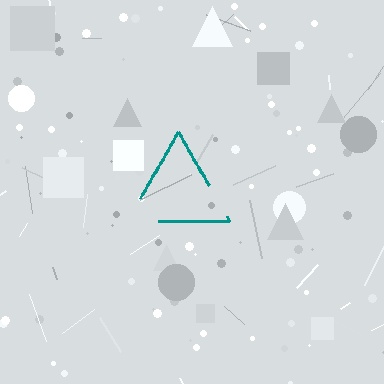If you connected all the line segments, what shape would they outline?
They would outline a triangle.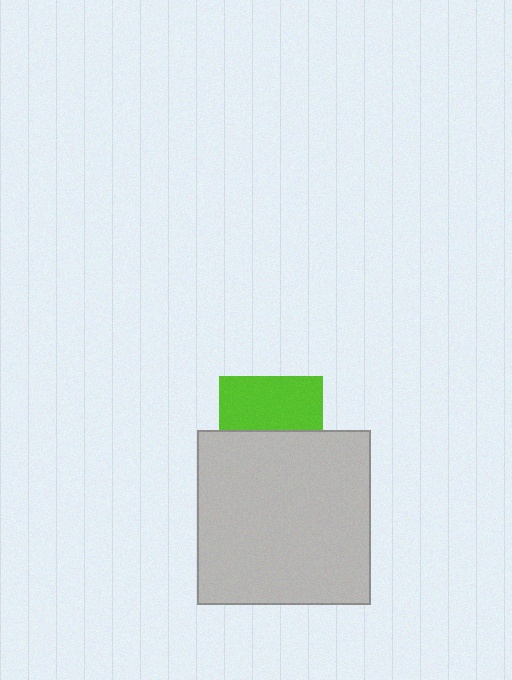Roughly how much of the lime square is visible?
About half of it is visible (roughly 52%).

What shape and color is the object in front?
The object in front is a light gray square.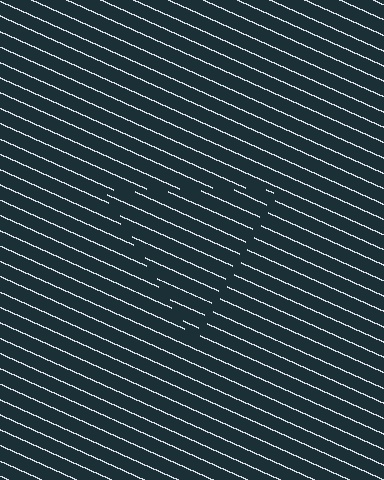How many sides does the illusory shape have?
3 sides — the line-ends trace a triangle.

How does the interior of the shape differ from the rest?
The interior of the shape contains the same grating, shifted by half a period — the contour is defined by the phase discontinuity where line-ends from the inner and outer gratings abut.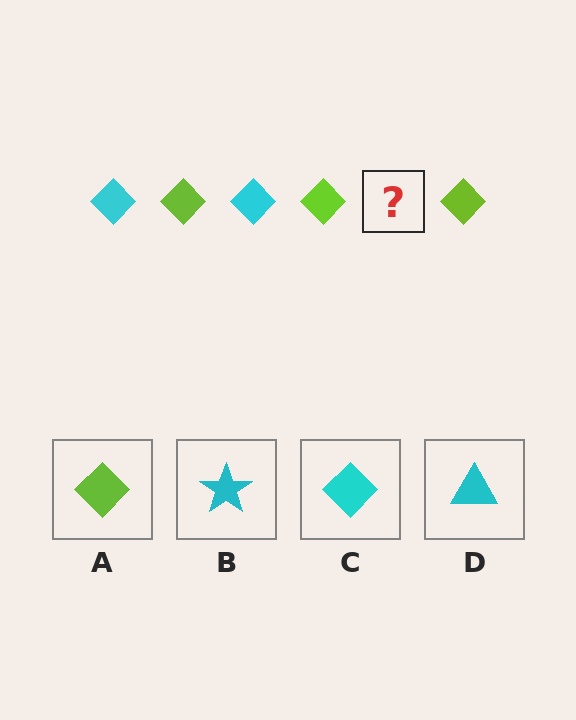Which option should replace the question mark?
Option C.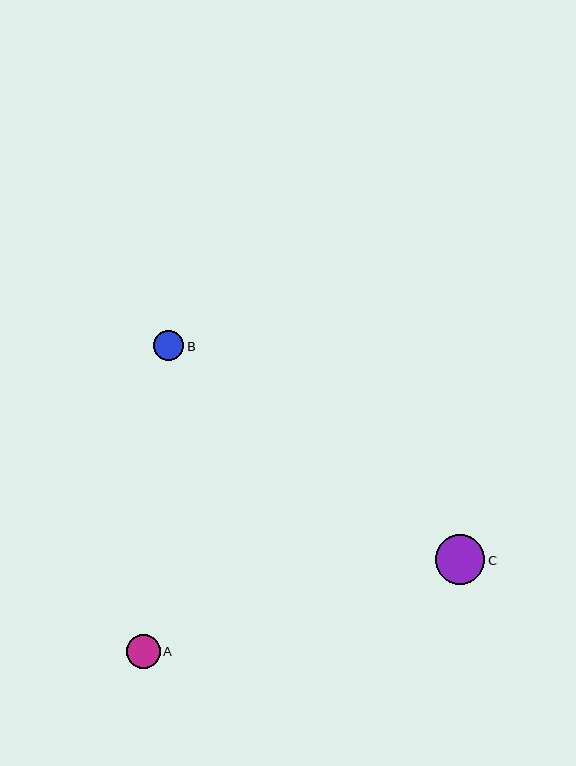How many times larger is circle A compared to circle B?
Circle A is approximately 1.1 times the size of circle B.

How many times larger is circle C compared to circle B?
Circle C is approximately 1.6 times the size of circle B.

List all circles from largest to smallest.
From largest to smallest: C, A, B.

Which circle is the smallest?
Circle B is the smallest with a size of approximately 30 pixels.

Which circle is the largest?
Circle C is the largest with a size of approximately 50 pixels.